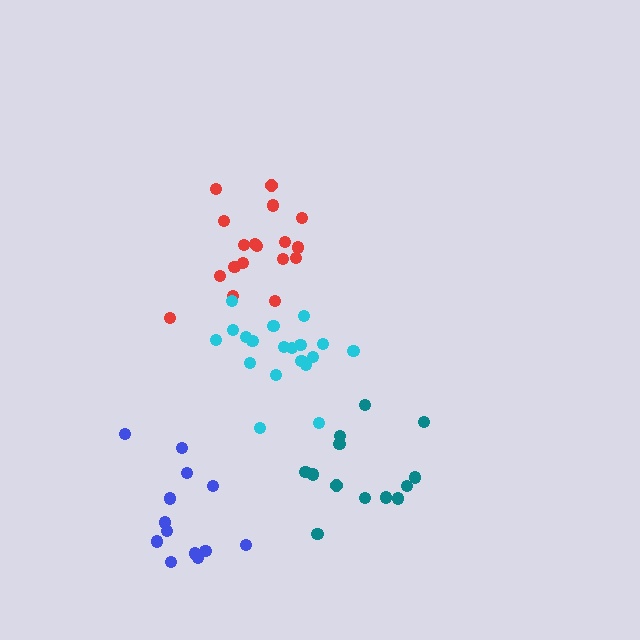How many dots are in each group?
Group 1: 18 dots, Group 2: 19 dots, Group 3: 13 dots, Group 4: 13 dots (63 total).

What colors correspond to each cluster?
The clusters are colored: red, cyan, blue, teal.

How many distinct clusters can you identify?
There are 4 distinct clusters.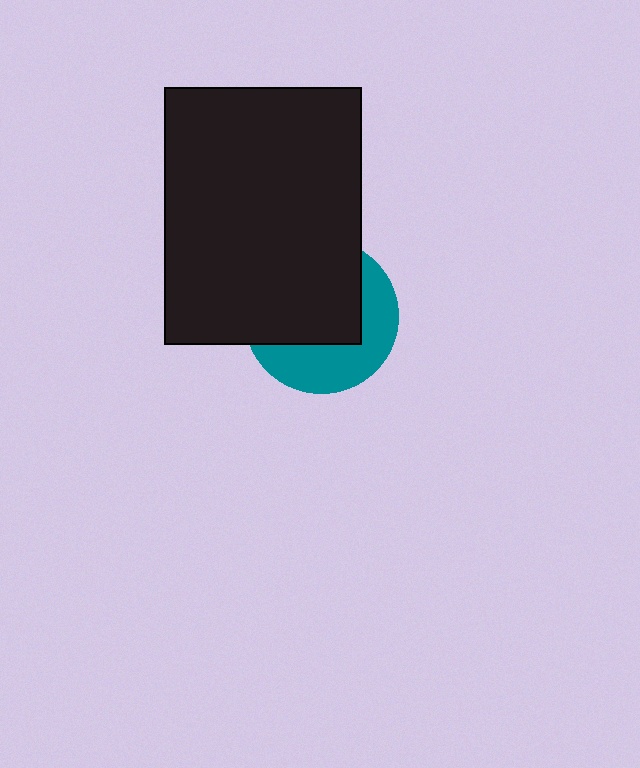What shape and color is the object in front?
The object in front is a black rectangle.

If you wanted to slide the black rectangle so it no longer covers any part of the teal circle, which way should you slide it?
Slide it toward the upper-left — that is the most direct way to separate the two shapes.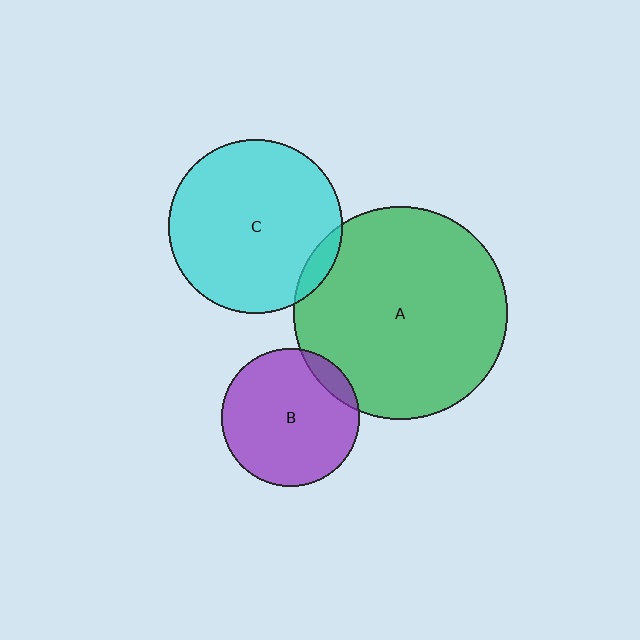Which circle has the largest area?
Circle A (green).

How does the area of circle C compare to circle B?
Approximately 1.6 times.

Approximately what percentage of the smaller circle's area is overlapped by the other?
Approximately 10%.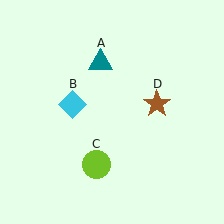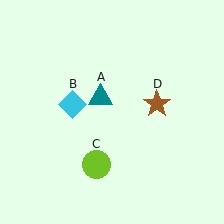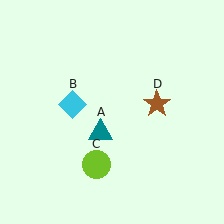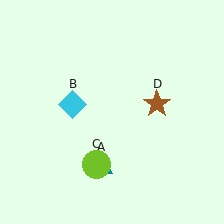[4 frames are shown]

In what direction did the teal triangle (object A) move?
The teal triangle (object A) moved down.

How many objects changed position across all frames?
1 object changed position: teal triangle (object A).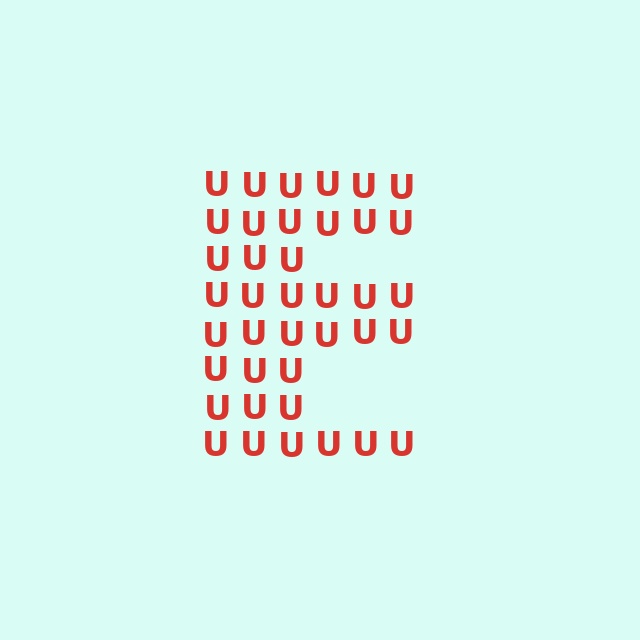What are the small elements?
The small elements are letter U's.